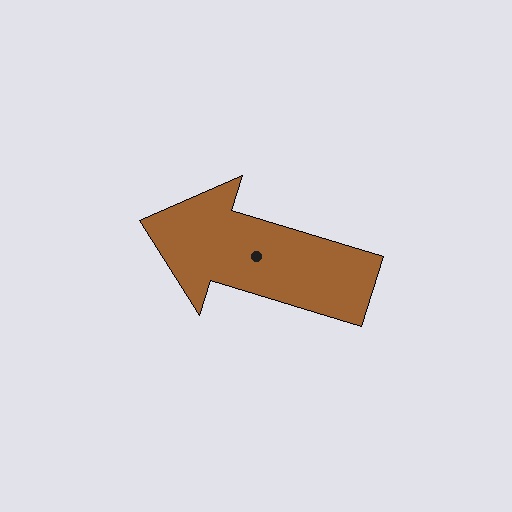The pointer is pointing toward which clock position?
Roughly 10 o'clock.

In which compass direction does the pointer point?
West.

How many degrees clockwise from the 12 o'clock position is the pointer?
Approximately 287 degrees.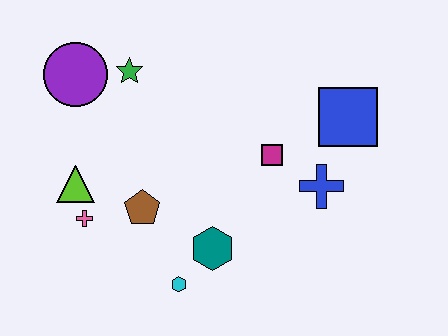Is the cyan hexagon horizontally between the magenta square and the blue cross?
No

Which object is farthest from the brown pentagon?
The blue square is farthest from the brown pentagon.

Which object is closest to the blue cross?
The magenta square is closest to the blue cross.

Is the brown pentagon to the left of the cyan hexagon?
Yes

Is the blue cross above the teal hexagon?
Yes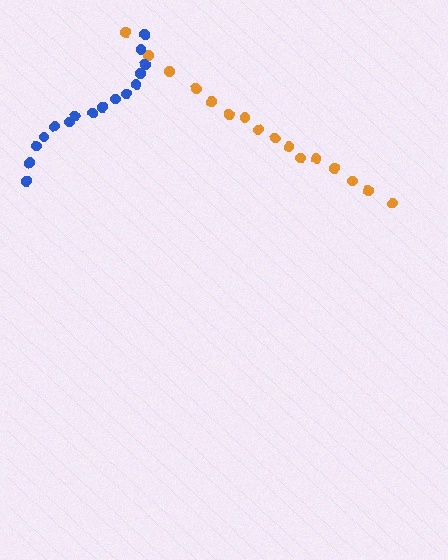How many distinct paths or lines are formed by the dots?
There are 2 distinct paths.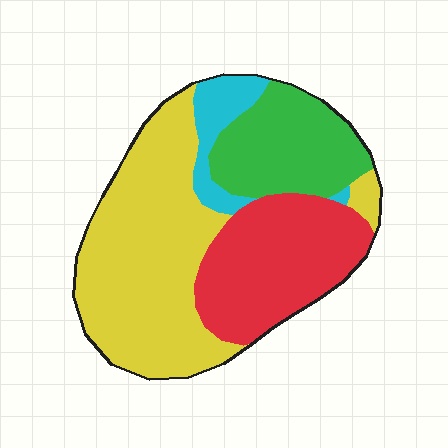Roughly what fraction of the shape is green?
Green takes up between a sixth and a third of the shape.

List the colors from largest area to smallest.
From largest to smallest: yellow, red, green, cyan.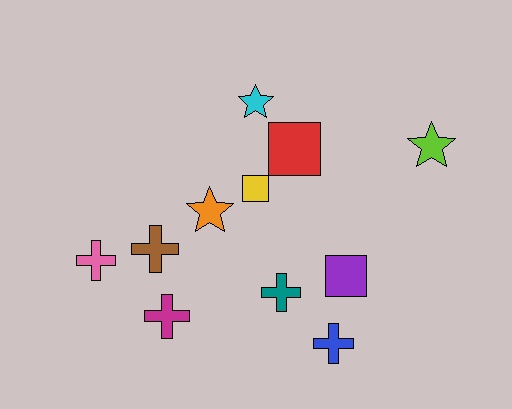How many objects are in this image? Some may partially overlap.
There are 11 objects.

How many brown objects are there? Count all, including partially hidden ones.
There is 1 brown object.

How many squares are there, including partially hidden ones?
There are 3 squares.